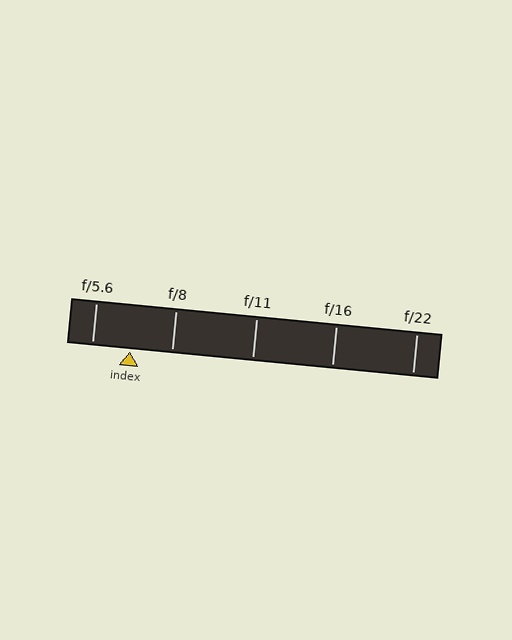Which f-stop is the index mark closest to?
The index mark is closest to f/5.6.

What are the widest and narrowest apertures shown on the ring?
The widest aperture shown is f/5.6 and the narrowest is f/22.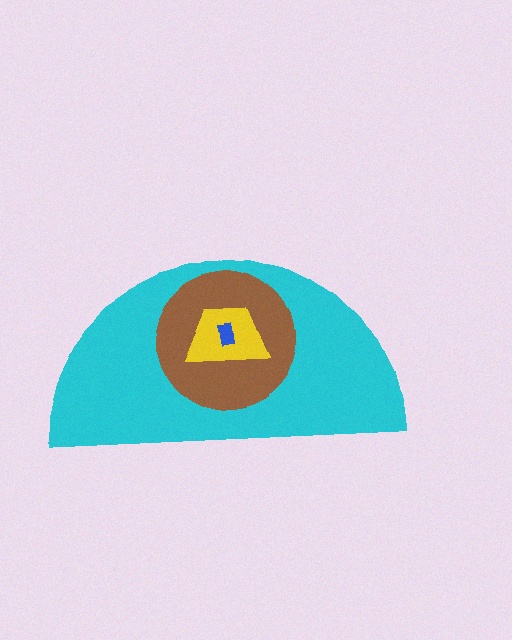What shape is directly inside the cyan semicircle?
The brown circle.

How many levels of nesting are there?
4.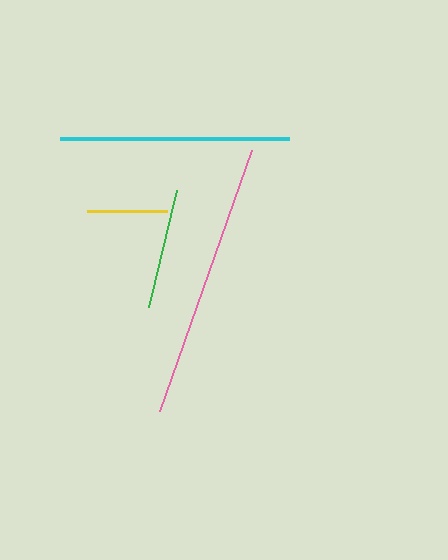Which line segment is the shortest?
The yellow line is the shortest at approximately 80 pixels.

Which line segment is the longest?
The pink line is the longest at approximately 277 pixels.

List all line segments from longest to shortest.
From longest to shortest: pink, cyan, green, yellow.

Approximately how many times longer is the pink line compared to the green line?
The pink line is approximately 2.3 times the length of the green line.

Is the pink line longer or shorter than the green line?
The pink line is longer than the green line.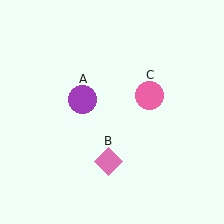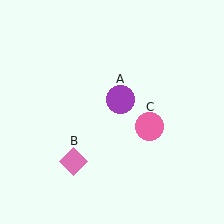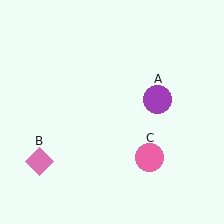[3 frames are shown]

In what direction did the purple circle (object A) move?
The purple circle (object A) moved right.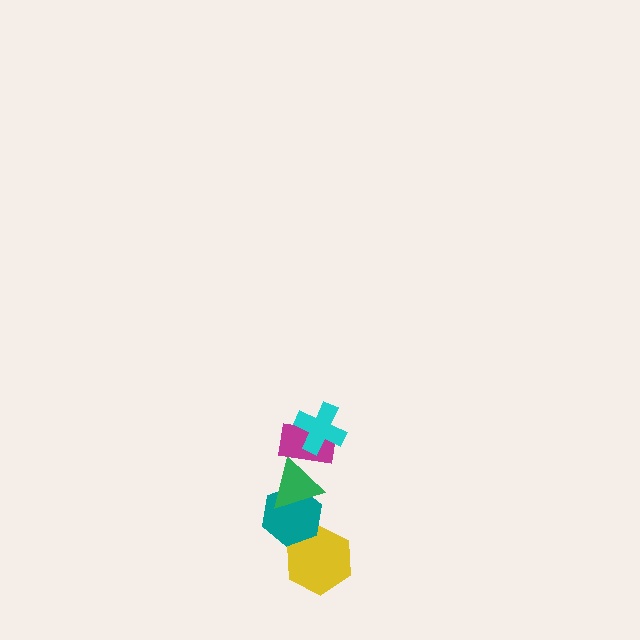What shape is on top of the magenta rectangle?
The cyan cross is on top of the magenta rectangle.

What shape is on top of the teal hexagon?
The green triangle is on top of the teal hexagon.